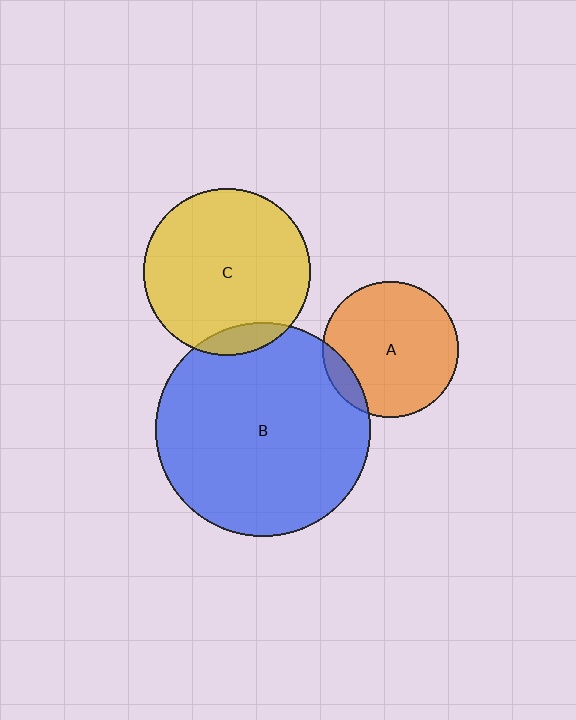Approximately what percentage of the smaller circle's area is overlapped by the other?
Approximately 10%.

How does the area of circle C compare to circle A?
Approximately 1.5 times.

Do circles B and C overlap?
Yes.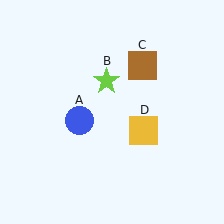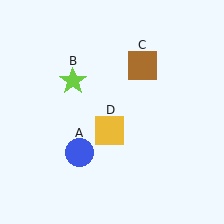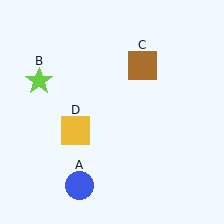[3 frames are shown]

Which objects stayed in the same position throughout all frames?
Brown square (object C) remained stationary.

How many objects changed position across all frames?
3 objects changed position: blue circle (object A), lime star (object B), yellow square (object D).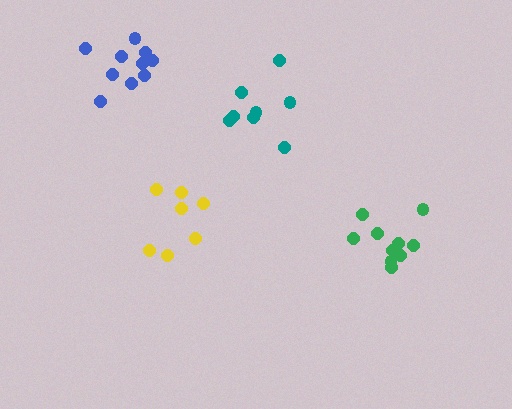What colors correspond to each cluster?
The clusters are colored: blue, green, yellow, teal.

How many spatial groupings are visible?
There are 4 spatial groupings.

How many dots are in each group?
Group 1: 10 dots, Group 2: 10 dots, Group 3: 7 dots, Group 4: 8 dots (35 total).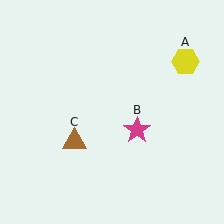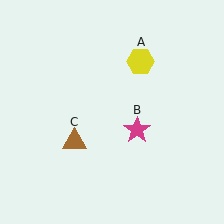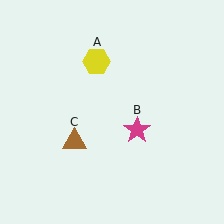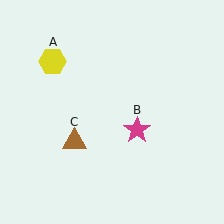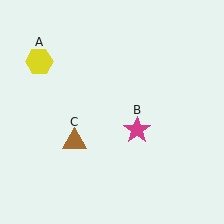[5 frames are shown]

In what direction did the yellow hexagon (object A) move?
The yellow hexagon (object A) moved left.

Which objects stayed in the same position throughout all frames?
Magenta star (object B) and brown triangle (object C) remained stationary.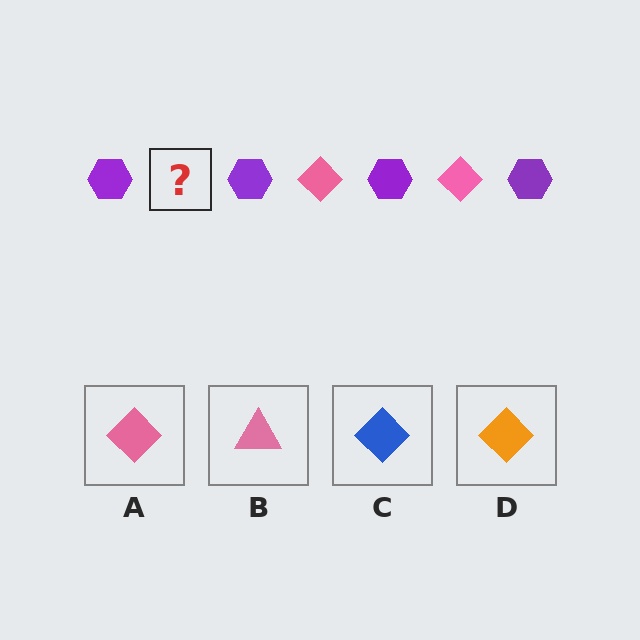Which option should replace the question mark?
Option A.